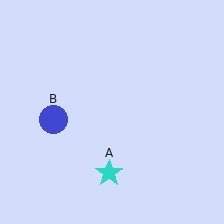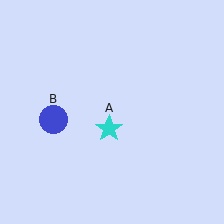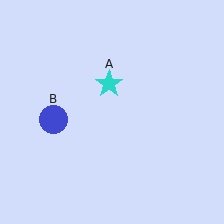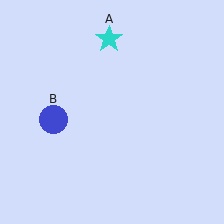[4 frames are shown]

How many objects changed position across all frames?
1 object changed position: cyan star (object A).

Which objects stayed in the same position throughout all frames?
Blue circle (object B) remained stationary.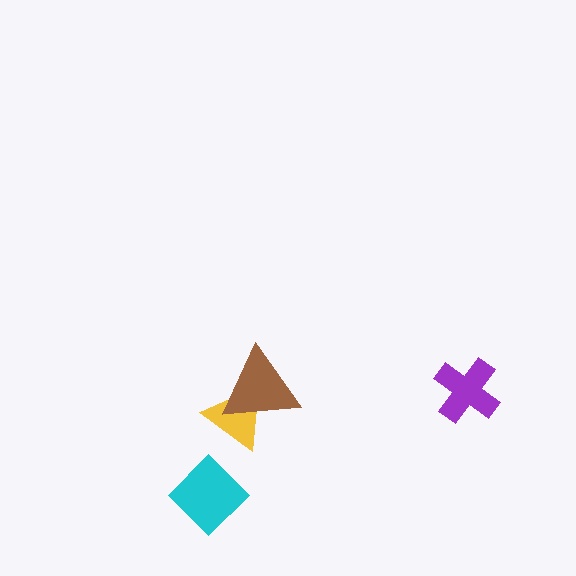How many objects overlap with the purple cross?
0 objects overlap with the purple cross.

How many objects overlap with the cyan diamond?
0 objects overlap with the cyan diamond.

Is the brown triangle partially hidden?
No, no other shape covers it.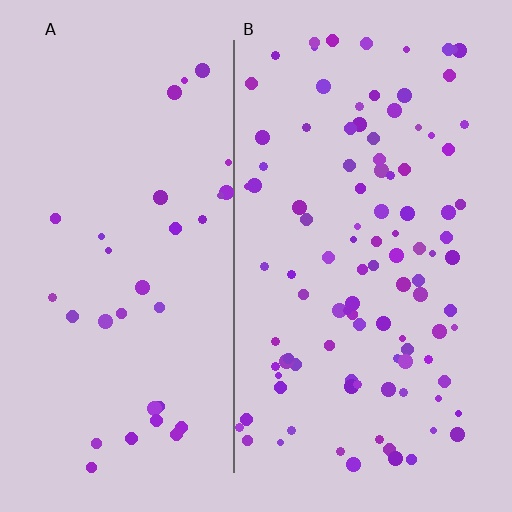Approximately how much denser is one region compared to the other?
Approximately 3.2× — region B over region A.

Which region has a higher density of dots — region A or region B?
B (the right).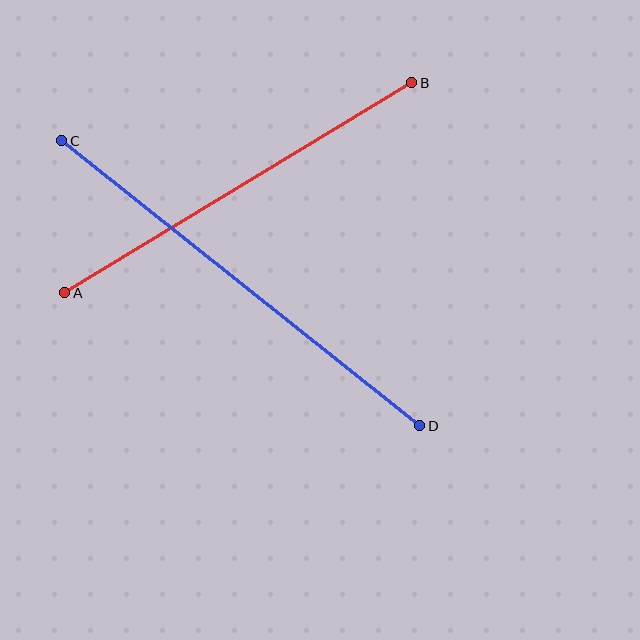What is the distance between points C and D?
The distance is approximately 458 pixels.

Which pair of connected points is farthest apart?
Points C and D are farthest apart.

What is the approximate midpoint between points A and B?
The midpoint is at approximately (238, 188) pixels.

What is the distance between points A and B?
The distance is approximately 406 pixels.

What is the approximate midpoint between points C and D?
The midpoint is at approximately (241, 283) pixels.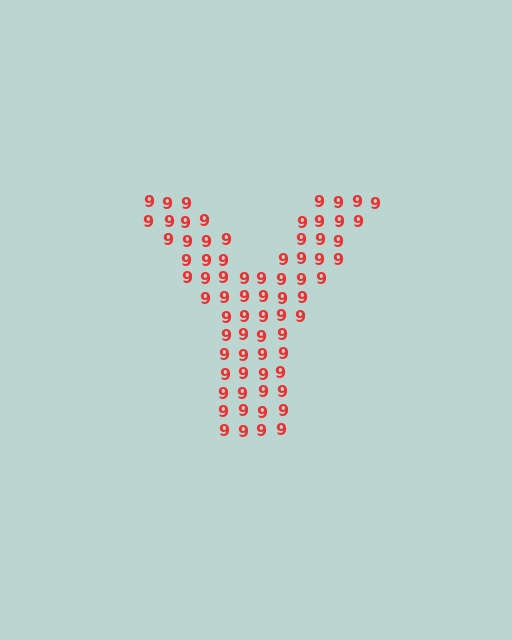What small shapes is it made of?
It is made of small digit 9's.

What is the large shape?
The large shape is the letter Y.